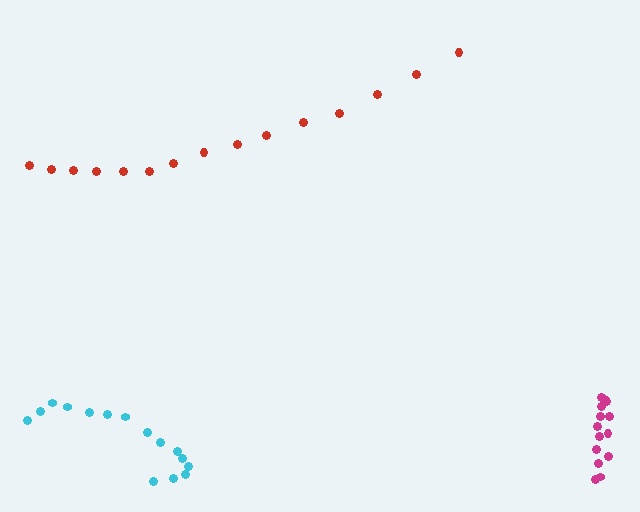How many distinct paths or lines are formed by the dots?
There are 3 distinct paths.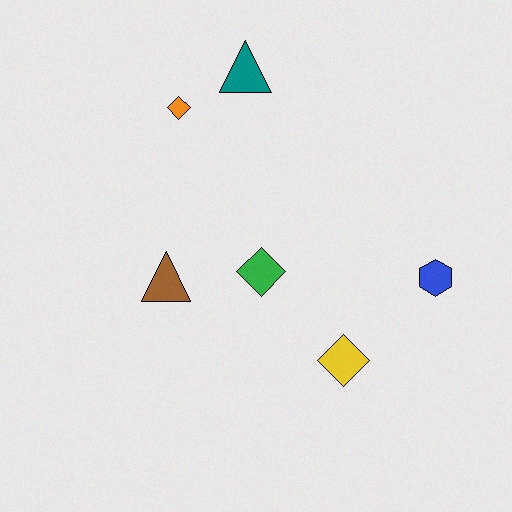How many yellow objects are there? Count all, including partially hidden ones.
There is 1 yellow object.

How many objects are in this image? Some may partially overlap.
There are 6 objects.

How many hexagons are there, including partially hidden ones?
There is 1 hexagon.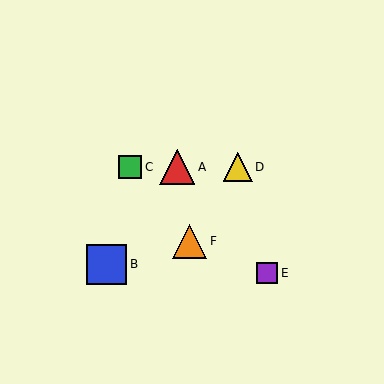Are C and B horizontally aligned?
No, C is at y≈167 and B is at y≈264.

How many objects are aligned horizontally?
3 objects (A, C, D) are aligned horizontally.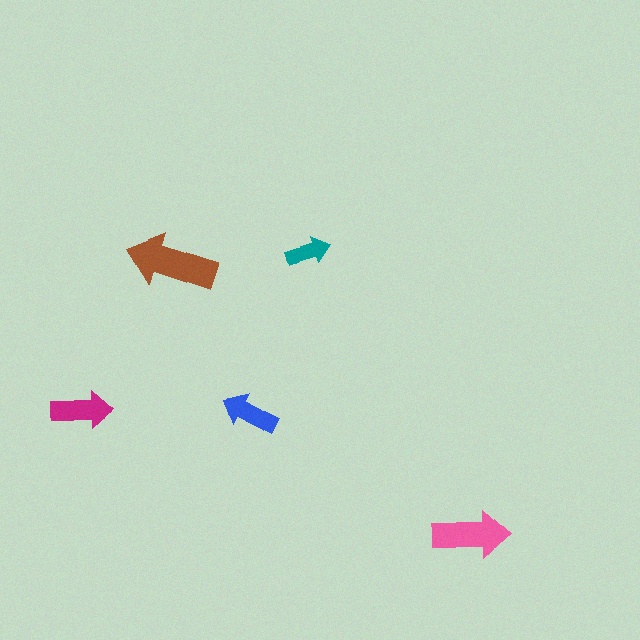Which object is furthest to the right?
The pink arrow is rightmost.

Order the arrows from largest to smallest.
the brown one, the pink one, the magenta one, the blue one, the teal one.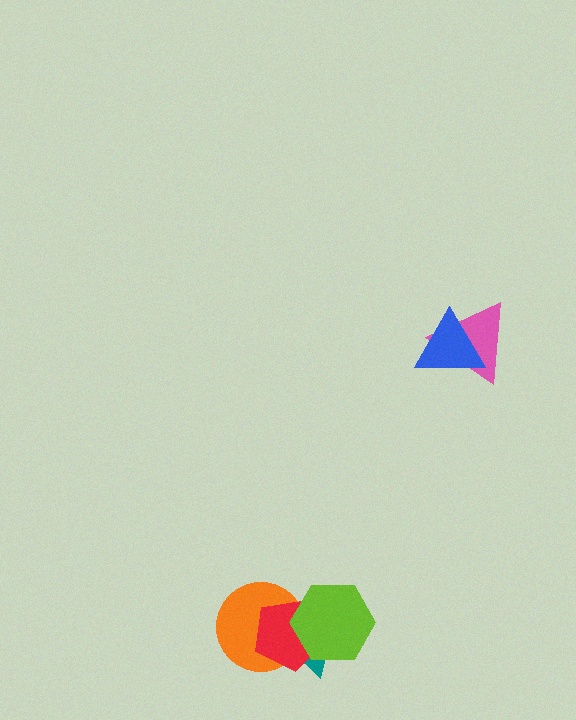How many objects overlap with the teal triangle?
3 objects overlap with the teal triangle.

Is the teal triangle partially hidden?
Yes, it is partially covered by another shape.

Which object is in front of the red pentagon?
The lime hexagon is in front of the red pentagon.